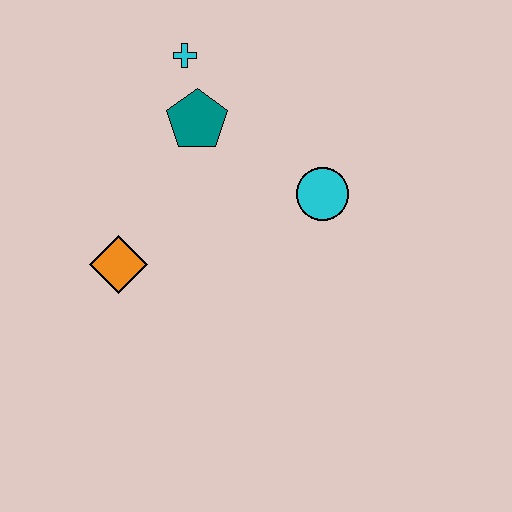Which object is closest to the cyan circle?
The teal pentagon is closest to the cyan circle.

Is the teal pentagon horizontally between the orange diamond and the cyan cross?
No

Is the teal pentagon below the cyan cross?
Yes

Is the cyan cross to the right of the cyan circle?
No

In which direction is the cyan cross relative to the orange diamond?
The cyan cross is above the orange diamond.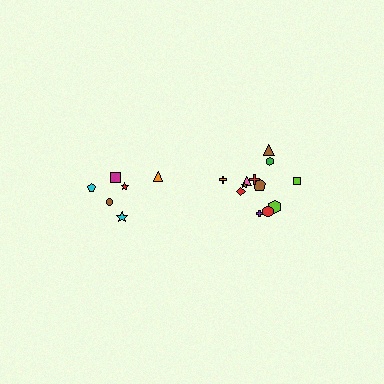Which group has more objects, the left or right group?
The right group.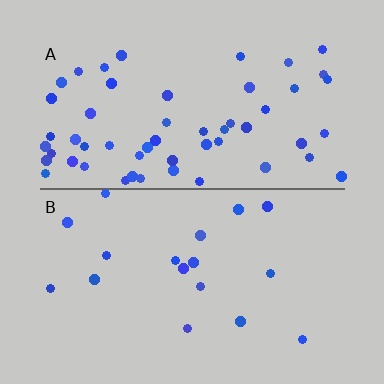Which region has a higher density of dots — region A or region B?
A (the top).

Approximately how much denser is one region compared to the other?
Approximately 3.1× — region A over region B.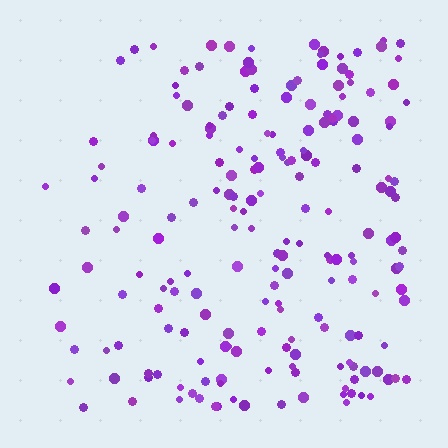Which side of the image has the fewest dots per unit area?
The left.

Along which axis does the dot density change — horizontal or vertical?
Horizontal.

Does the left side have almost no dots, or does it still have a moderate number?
Still a moderate number, just noticeably fewer than the right.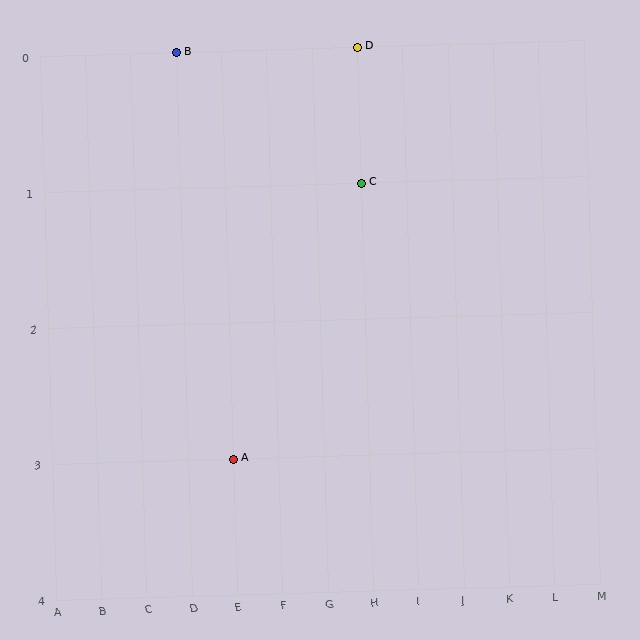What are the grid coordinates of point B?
Point B is at grid coordinates (D, 0).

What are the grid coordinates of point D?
Point D is at grid coordinates (H, 0).